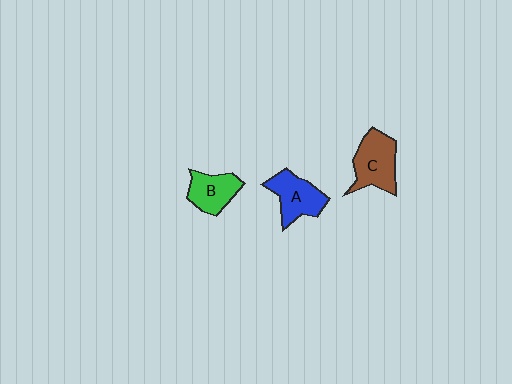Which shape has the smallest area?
Shape B (green).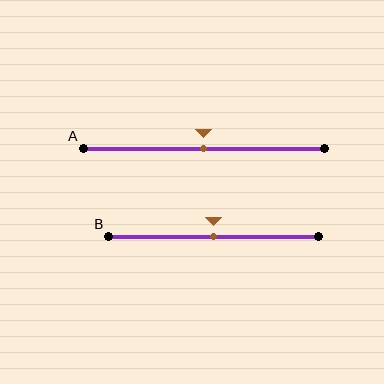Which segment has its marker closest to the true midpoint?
Segment A has its marker closest to the true midpoint.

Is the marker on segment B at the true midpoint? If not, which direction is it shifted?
Yes, the marker on segment B is at the true midpoint.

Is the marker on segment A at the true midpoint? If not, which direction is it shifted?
Yes, the marker on segment A is at the true midpoint.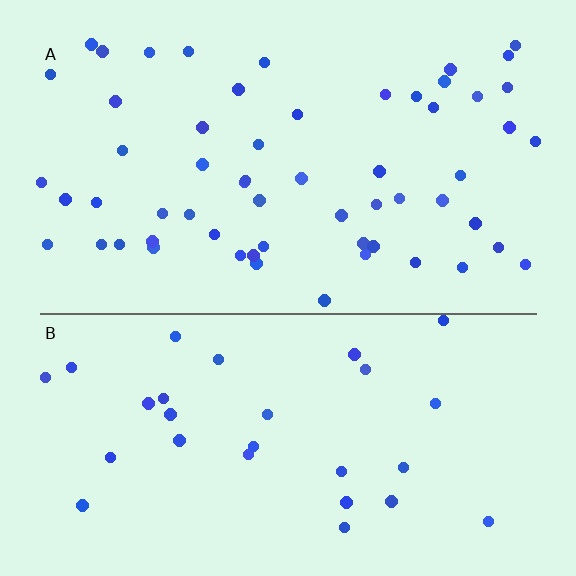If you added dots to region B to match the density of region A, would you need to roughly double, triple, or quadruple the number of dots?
Approximately double.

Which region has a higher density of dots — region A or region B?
A (the top).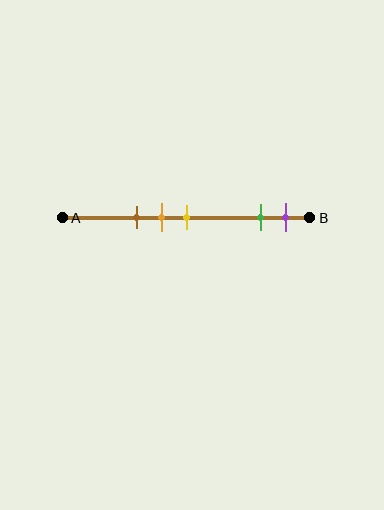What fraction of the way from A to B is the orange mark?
The orange mark is approximately 40% (0.4) of the way from A to B.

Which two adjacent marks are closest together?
The orange and yellow marks are the closest adjacent pair.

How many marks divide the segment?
There are 5 marks dividing the segment.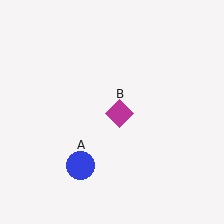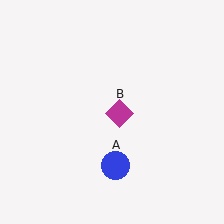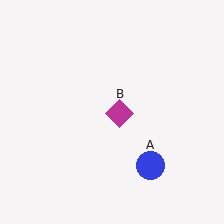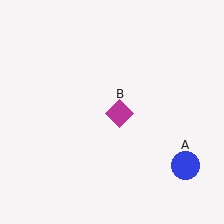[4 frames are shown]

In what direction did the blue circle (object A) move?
The blue circle (object A) moved right.